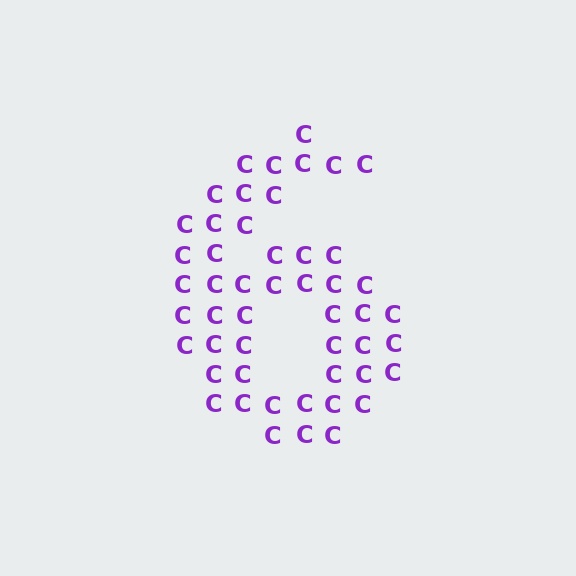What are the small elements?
The small elements are letter C's.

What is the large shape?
The large shape is the digit 6.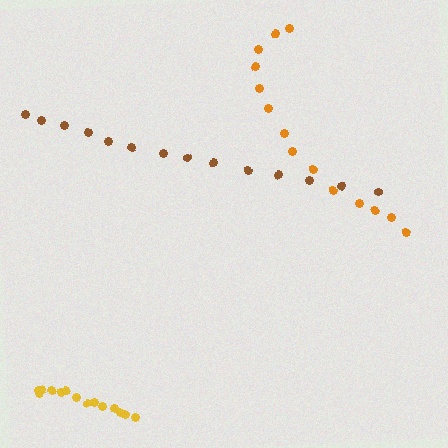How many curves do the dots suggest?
There are 3 distinct paths.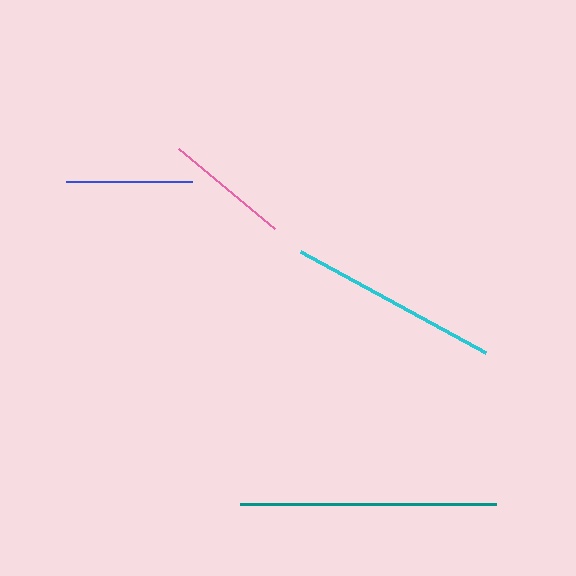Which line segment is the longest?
The teal line is the longest at approximately 256 pixels.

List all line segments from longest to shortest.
From longest to shortest: teal, cyan, blue, pink.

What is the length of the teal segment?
The teal segment is approximately 256 pixels long.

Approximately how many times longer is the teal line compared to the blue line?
The teal line is approximately 2.0 times the length of the blue line.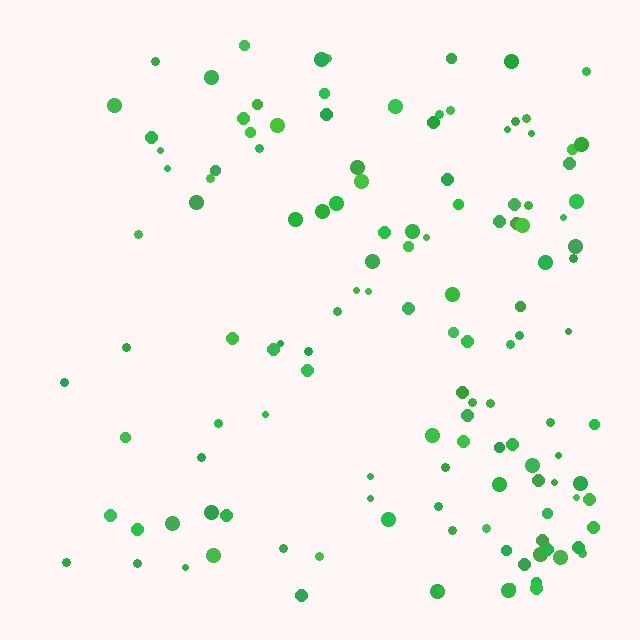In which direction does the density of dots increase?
From left to right, with the right side densest.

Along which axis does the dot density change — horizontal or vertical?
Horizontal.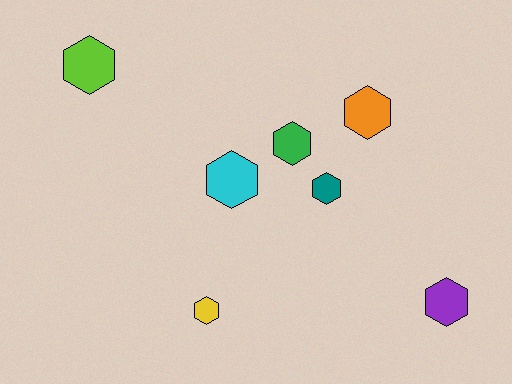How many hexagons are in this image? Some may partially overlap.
There are 7 hexagons.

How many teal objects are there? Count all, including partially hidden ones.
There is 1 teal object.